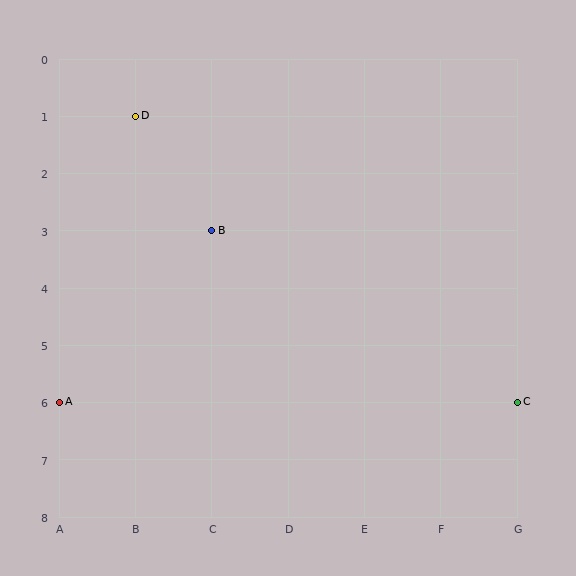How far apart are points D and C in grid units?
Points D and C are 5 columns and 5 rows apart (about 7.1 grid units diagonally).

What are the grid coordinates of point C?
Point C is at grid coordinates (G, 6).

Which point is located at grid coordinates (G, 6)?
Point C is at (G, 6).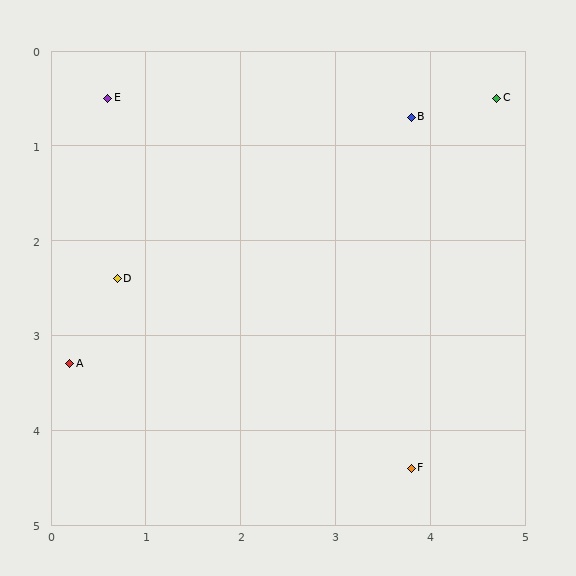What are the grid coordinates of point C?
Point C is at approximately (4.7, 0.5).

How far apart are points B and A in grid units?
Points B and A are about 4.4 grid units apart.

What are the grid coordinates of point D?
Point D is at approximately (0.7, 2.4).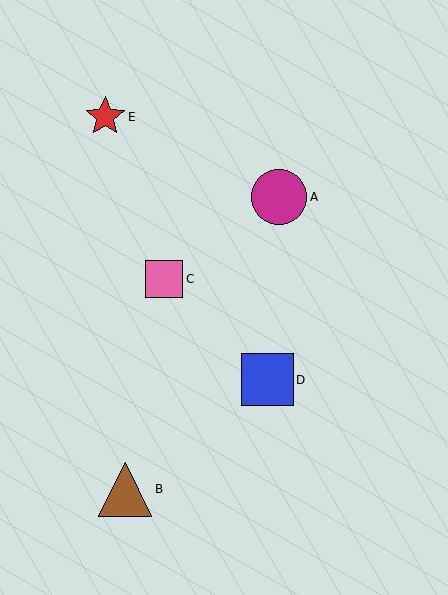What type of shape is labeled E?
Shape E is a red star.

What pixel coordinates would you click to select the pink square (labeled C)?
Click at (164, 279) to select the pink square C.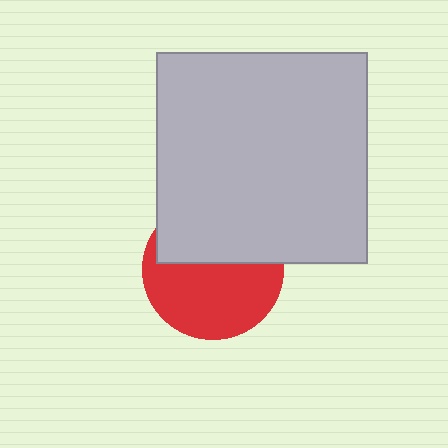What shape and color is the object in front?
The object in front is a light gray square.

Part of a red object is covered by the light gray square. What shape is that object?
It is a circle.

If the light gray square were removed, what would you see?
You would see the complete red circle.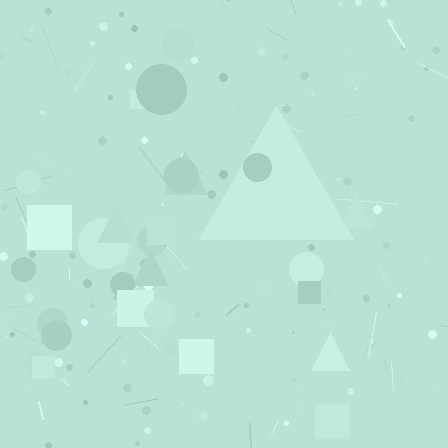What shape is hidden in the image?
A triangle is hidden in the image.